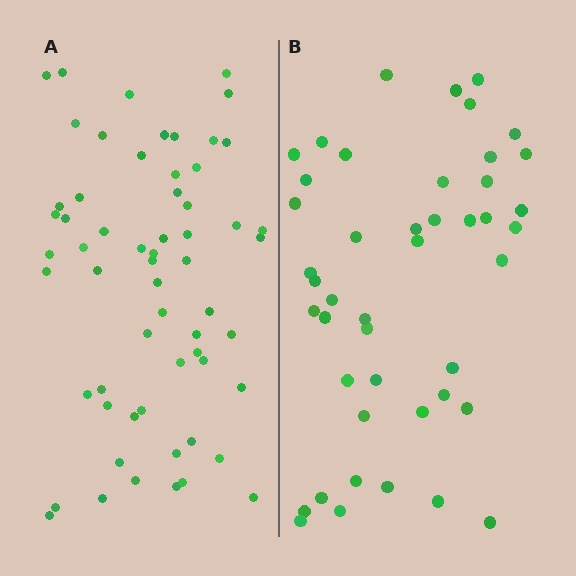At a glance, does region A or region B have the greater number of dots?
Region A (the left region) has more dots.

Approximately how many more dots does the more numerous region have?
Region A has approximately 15 more dots than region B.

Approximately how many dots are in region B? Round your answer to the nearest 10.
About 40 dots. (The exact count is 45, which rounds to 40.)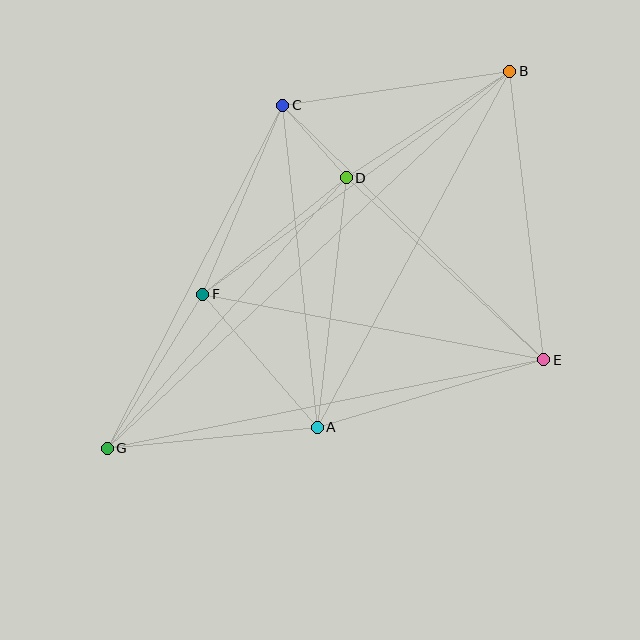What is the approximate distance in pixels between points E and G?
The distance between E and G is approximately 446 pixels.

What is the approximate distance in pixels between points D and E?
The distance between D and E is approximately 268 pixels.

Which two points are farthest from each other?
Points B and G are farthest from each other.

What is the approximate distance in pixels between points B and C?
The distance between B and C is approximately 229 pixels.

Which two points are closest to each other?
Points C and D are closest to each other.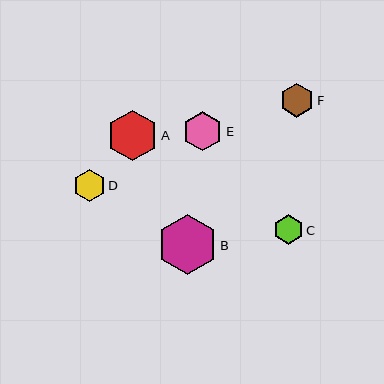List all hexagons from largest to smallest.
From largest to smallest: B, A, E, F, D, C.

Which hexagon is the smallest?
Hexagon C is the smallest with a size of approximately 29 pixels.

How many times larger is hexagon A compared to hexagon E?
Hexagon A is approximately 1.3 times the size of hexagon E.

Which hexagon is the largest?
Hexagon B is the largest with a size of approximately 60 pixels.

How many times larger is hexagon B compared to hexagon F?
Hexagon B is approximately 1.8 times the size of hexagon F.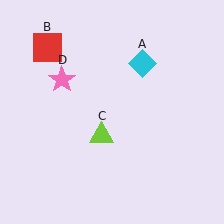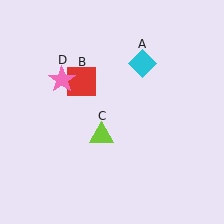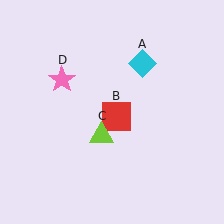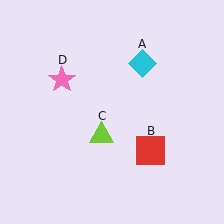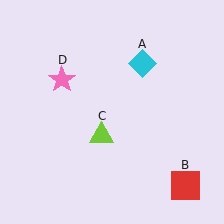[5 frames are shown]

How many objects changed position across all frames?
1 object changed position: red square (object B).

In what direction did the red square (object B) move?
The red square (object B) moved down and to the right.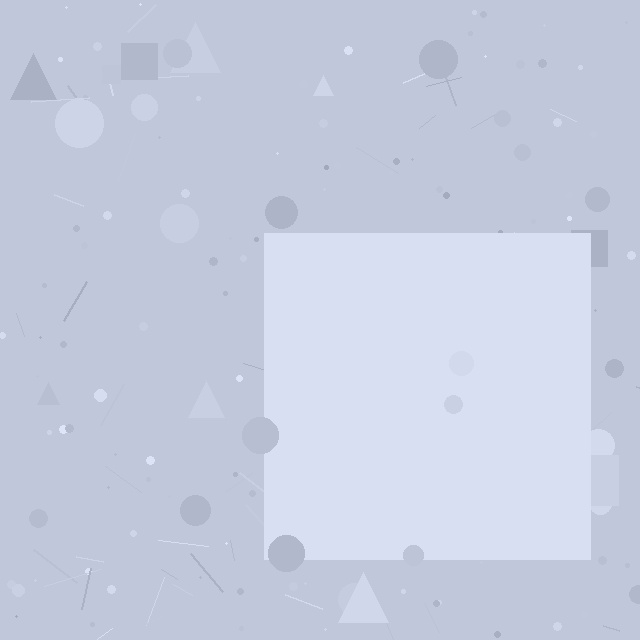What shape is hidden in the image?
A square is hidden in the image.